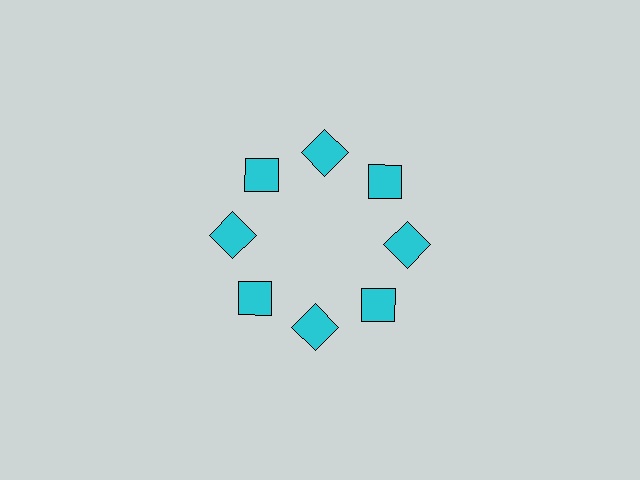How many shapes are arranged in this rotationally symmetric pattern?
There are 8 shapes, arranged in 8 groups of 1.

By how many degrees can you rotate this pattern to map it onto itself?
The pattern maps onto itself every 45 degrees of rotation.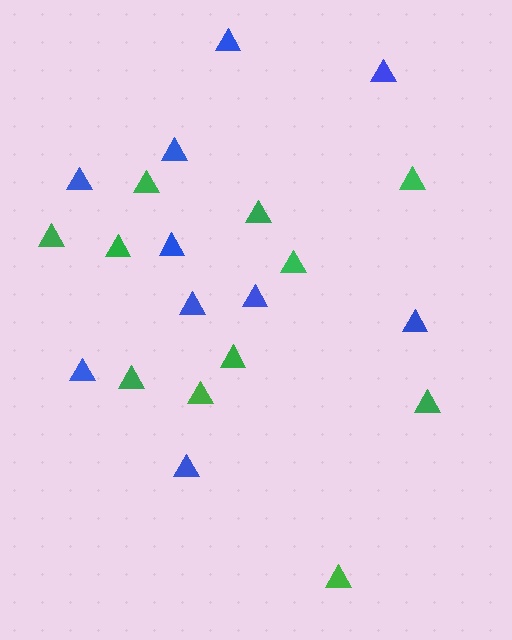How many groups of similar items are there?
There are 2 groups: one group of blue triangles (10) and one group of green triangles (11).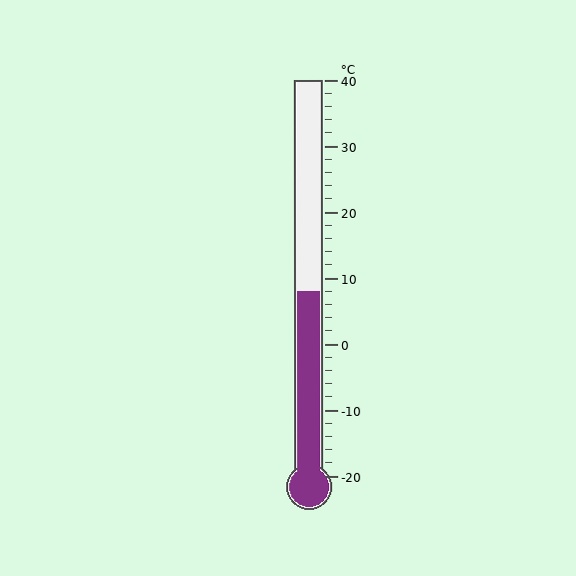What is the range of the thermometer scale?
The thermometer scale ranges from -20°C to 40°C.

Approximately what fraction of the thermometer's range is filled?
The thermometer is filled to approximately 45% of its range.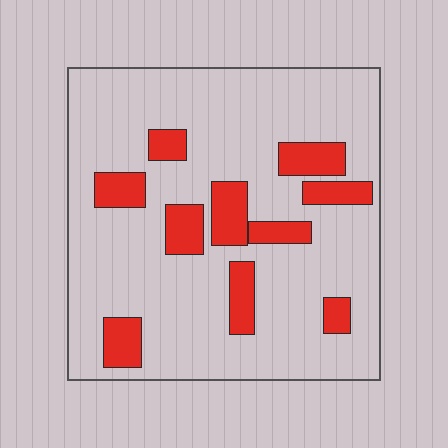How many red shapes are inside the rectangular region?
10.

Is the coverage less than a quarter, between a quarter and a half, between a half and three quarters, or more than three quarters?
Less than a quarter.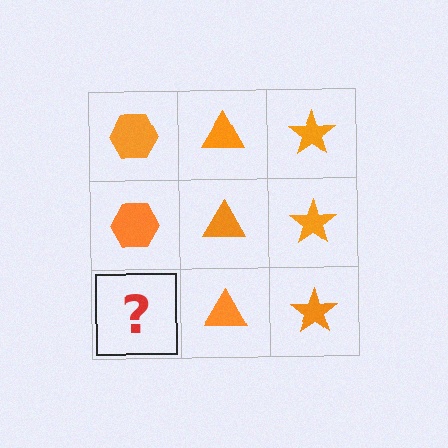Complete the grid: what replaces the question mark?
The question mark should be replaced with an orange hexagon.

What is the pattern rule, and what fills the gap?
The rule is that each column has a consistent shape. The gap should be filled with an orange hexagon.